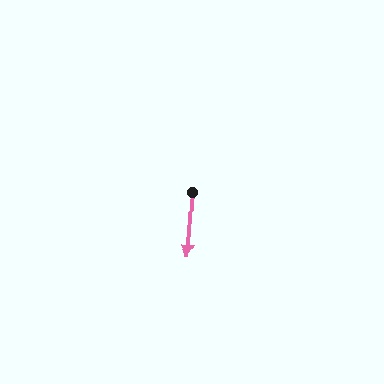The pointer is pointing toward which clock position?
Roughly 6 o'clock.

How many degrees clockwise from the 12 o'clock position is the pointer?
Approximately 184 degrees.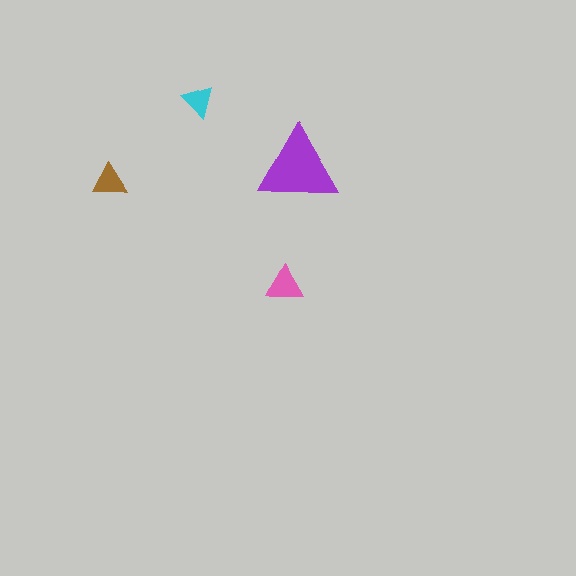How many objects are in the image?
There are 4 objects in the image.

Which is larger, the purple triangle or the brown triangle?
The purple one.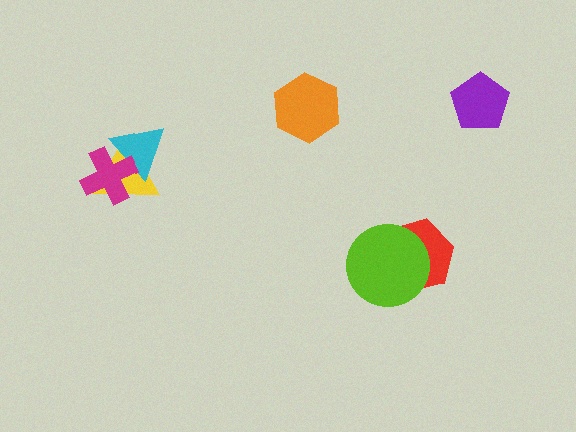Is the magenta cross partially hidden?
No, no other shape covers it.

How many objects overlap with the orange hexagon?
0 objects overlap with the orange hexagon.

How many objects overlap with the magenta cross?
2 objects overlap with the magenta cross.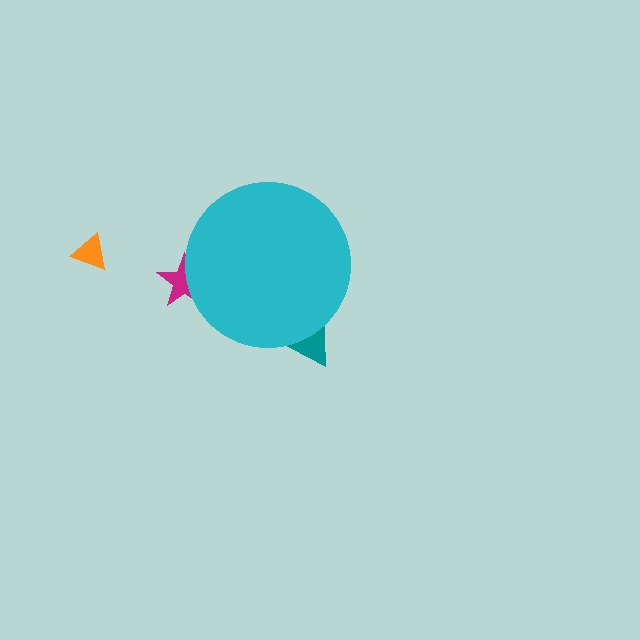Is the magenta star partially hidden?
Yes, the magenta star is partially hidden behind the cyan circle.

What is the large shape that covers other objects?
A cyan circle.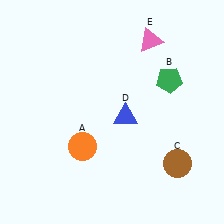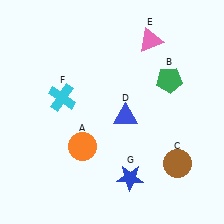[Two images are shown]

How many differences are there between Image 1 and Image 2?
There are 2 differences between the two images.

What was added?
A cyan cross (F), a blue star (G) were added in Image 2.